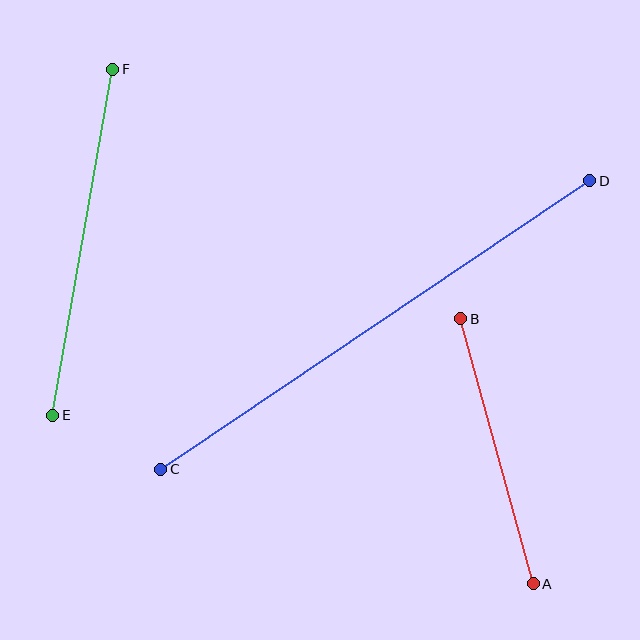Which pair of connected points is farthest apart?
Points C and D are farthest apart.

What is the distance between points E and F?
The distance is approximately 351 pixels.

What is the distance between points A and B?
The distance is approximately 275 pixels.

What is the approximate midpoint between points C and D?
The midpoint is at approximately (375, 325) pixels.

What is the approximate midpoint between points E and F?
The midpoint is at approximately (83, 242) pixels.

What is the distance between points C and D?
The distance is approximately 518 pixels.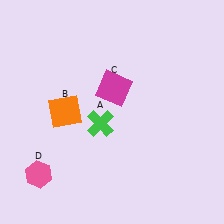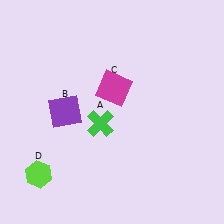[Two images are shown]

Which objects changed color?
B changed from orange to purple. D changed from pink to lime.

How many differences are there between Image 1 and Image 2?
There are 2 differences between the two images.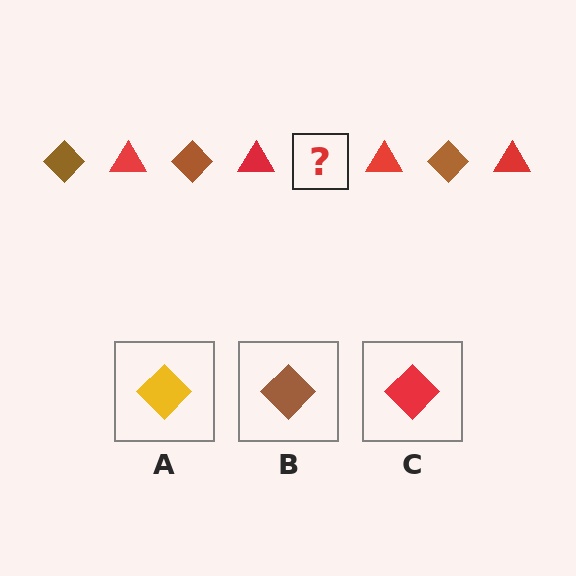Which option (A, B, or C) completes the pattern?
B.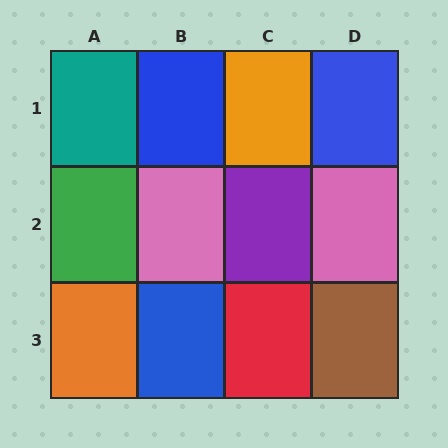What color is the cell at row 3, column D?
Brown.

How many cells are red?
1 cell is red.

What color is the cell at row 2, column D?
Pink.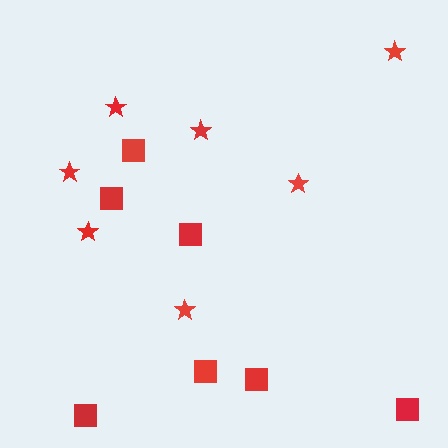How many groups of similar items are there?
There are 2 groups: one group of squares (7) and one group of stars (7).